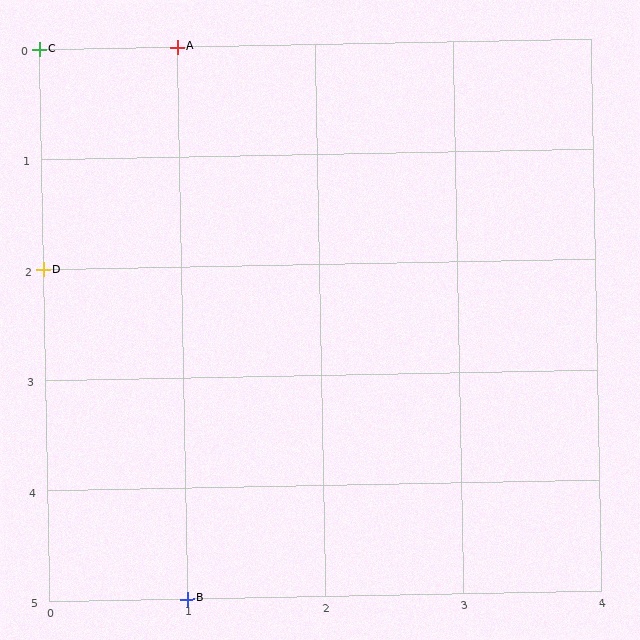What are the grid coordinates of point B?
Point B is at grid coordinates (1, 5).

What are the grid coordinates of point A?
Point A is at grid coordinates (1, 0).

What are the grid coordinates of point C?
Point C is at grid coordinates (0, 0).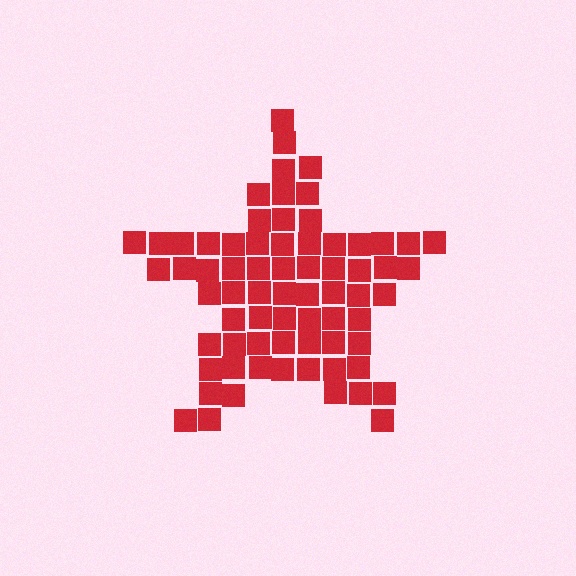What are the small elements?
The small elements are squares.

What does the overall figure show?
The overall figure shows a star.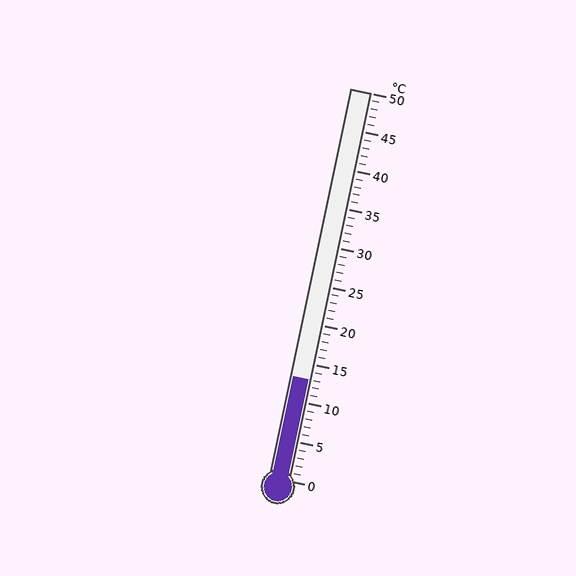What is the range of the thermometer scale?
The thermometer scale ranges from 0°C to 50°C.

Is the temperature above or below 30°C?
The temperature is below 30°C.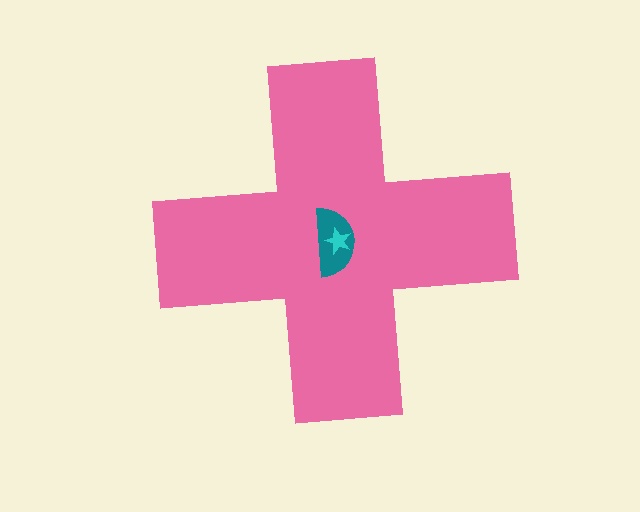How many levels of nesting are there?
3.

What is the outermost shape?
The pink cross.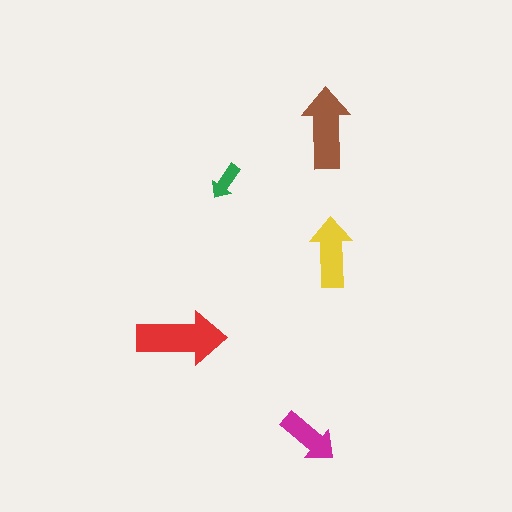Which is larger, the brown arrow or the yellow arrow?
The brown one.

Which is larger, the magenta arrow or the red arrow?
The red one.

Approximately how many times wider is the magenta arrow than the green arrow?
About 1.5 times wider.